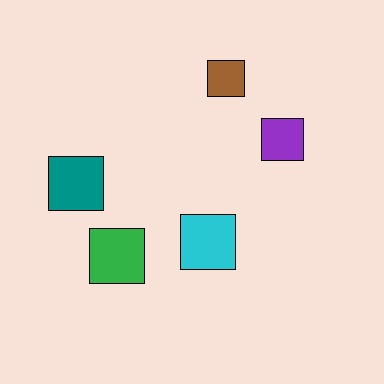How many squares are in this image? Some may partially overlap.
There are 5 squares.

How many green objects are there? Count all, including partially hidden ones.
There is 1 green object.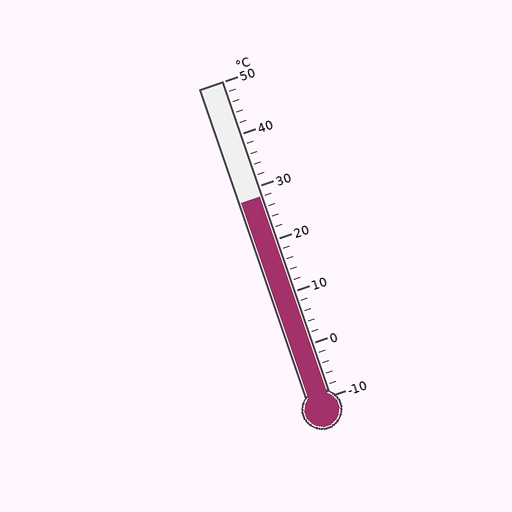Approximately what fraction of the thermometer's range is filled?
The thermometer is filled to approximately 65% of its range.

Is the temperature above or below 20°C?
The temperature is above 20°C.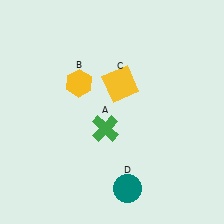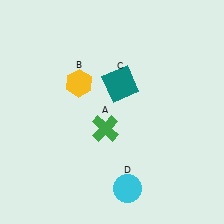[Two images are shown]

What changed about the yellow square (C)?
In Image 1, C is yellow. In Image 2, it changed to teal.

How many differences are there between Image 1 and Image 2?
There are 2 differences between the two images.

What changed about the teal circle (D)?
In Image 1, D is teal. In Image 2, it changed to cyan.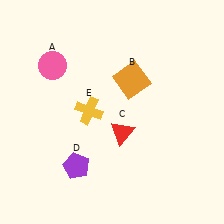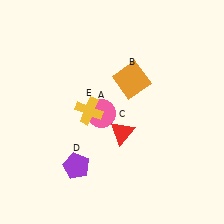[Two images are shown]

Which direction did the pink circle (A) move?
The pink circle (A) moved right.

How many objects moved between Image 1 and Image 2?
1 object moved between the two images.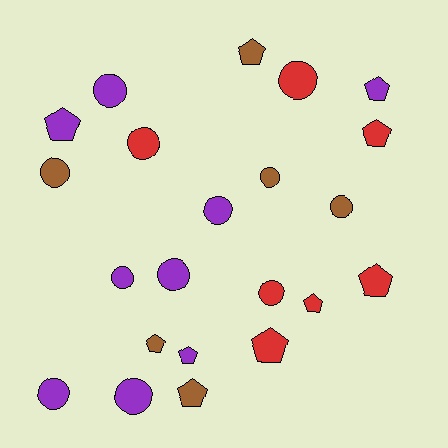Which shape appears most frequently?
Circle, with 12 objects.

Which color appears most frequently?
Purple, with 9 objects.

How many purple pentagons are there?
There are 3 purple pentagons.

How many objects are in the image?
There are 22 objects.